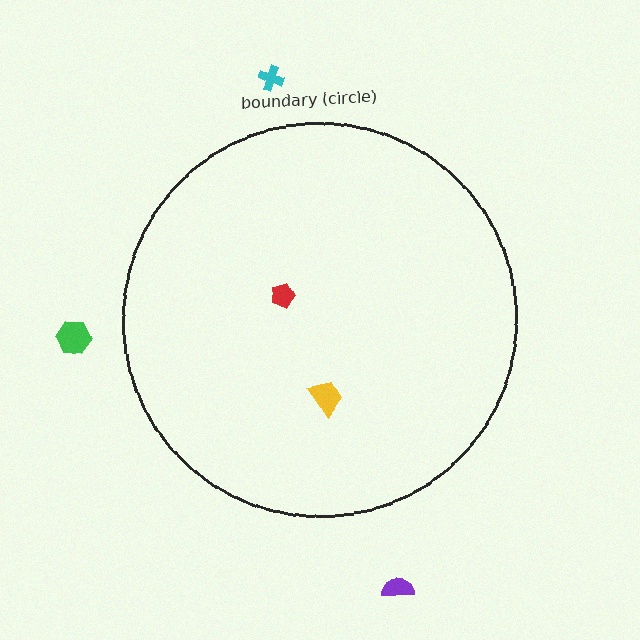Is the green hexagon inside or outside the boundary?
Outside.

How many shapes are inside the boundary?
2 inside, 3 outside.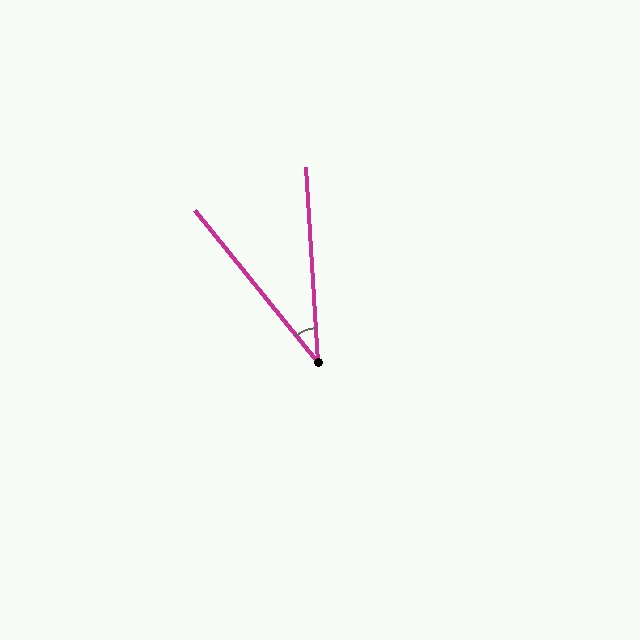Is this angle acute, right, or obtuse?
It is acute.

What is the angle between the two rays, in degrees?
Approximately 35 degrees.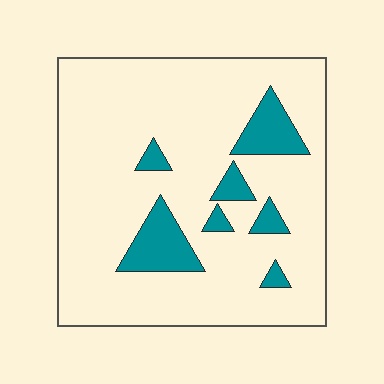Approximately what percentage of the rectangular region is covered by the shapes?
Approximately 15%.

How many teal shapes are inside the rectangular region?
7.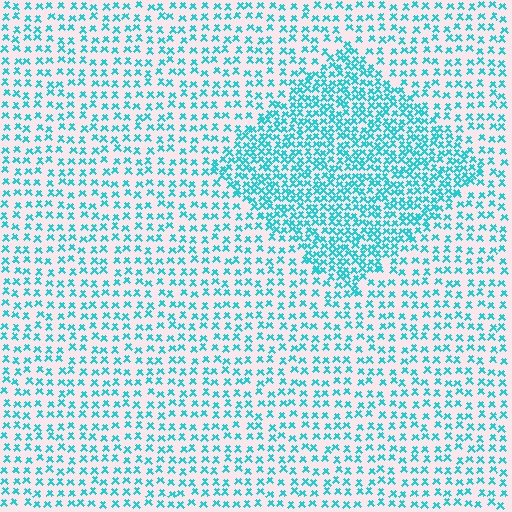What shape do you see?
I see a diamond.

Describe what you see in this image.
The image contains small cyan elements arranged at two different densities. A diamond-shaped region is visible where the elements are more densely packed than the surrounding area.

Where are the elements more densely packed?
The elements are more densely packed inside the diamond boundary.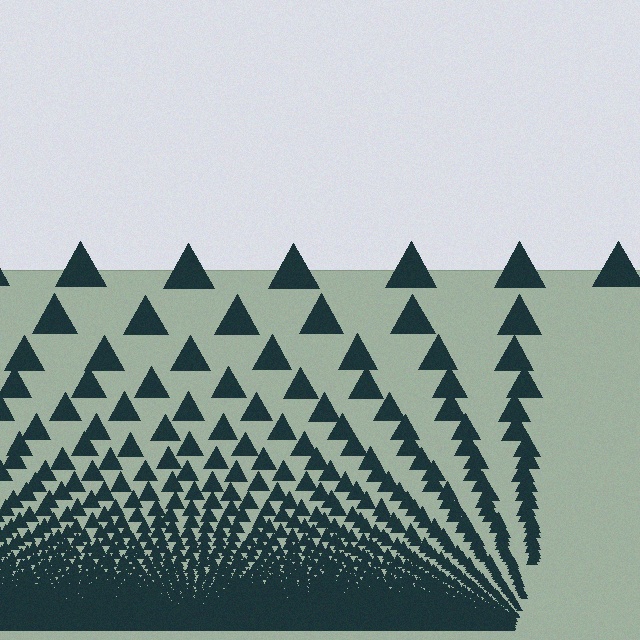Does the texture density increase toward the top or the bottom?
Density increases toward the bottom.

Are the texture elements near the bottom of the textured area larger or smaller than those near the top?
Smaller. The gradient is inverted — elements near the bottom are smaller and denser.